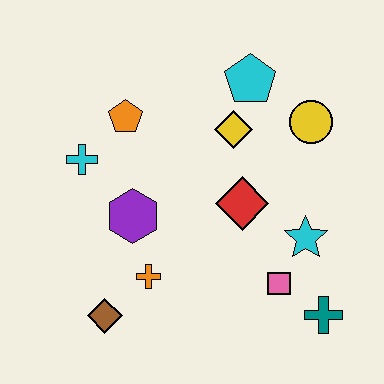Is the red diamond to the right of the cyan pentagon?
No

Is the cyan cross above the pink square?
Yes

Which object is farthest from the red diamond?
The brown diamond is farthest from the red diamond.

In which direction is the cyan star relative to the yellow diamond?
The cyan star is below the yellow diamond.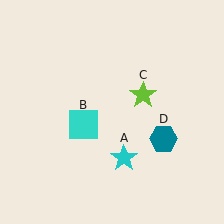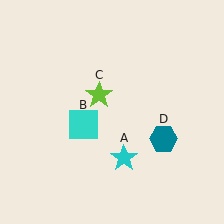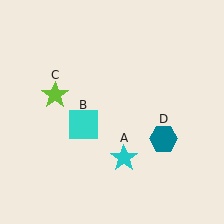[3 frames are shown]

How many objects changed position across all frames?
1 object changed position: lime star (object C).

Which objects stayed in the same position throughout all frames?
Cyan star (object A) and cyan square (object B) and teal hexagon (object D) remained stationary.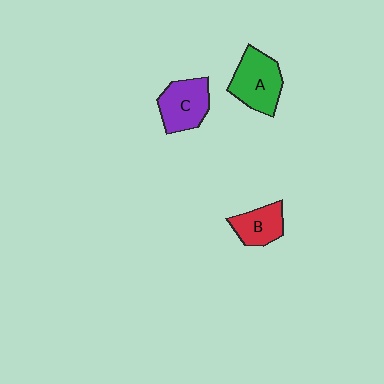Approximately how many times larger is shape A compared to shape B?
Approximately 1.5 times.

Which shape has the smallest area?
Shape B (red).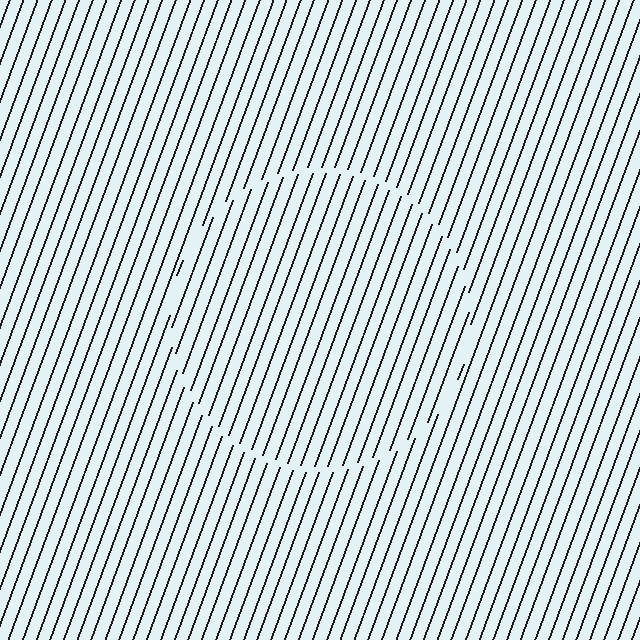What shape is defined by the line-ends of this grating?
An illusory circle. The interior of the shape contains the same grating, shifted by half a period — the contour is defined by the phase discontinuity where line-ends from the inner and outer gratings abut.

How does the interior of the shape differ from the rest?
The interior of the shape contains the same grating, shifted by half a period — the contour is defined by the phase discontinuity where line-ends from the inner and outer gratings abut.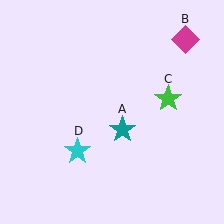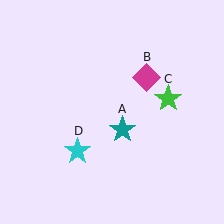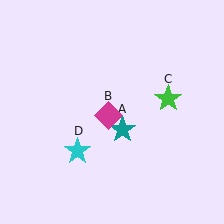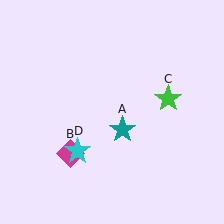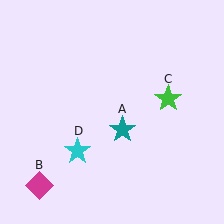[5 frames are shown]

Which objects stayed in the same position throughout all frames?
Teal star (object A) and green star (object C) and cyan star (object D) remained stationary.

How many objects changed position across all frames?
1 object changed position: magenta diamond (object B).